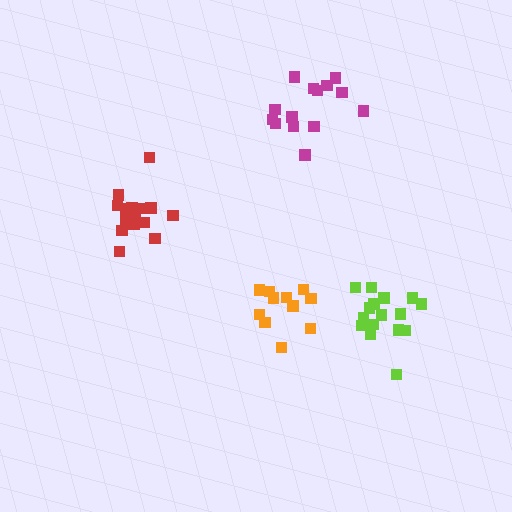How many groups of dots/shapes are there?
There are 4 groups.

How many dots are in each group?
Group 1: 14 dots, Group 2: 16 dots, Group 3: 16 dots, Group 4: 11 dots (57 total).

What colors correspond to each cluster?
The clusters are colored: magenta, lime, red, orange.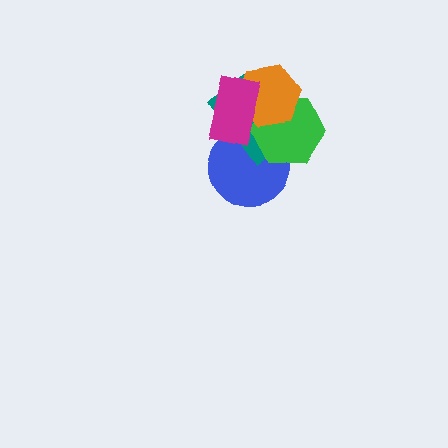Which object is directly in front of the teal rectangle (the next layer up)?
The green hexagon is directly in front of the teal rectangle.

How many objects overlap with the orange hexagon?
3 objects overlap with the orange hexagon.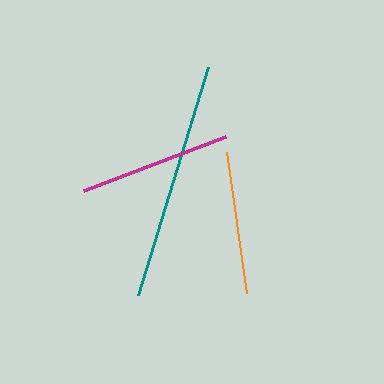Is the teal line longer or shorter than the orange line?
The teal line is longer than the orange line.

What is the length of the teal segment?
The teal segment is approximately 238 pixels long.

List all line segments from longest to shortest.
From longest to shortest: teal, magenta, orange.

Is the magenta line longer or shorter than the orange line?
The magenta line is longer than the orange line.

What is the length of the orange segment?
The orange segment is approximately 142 pixels long.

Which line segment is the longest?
The teal line is the longest at approximately 238 pixels.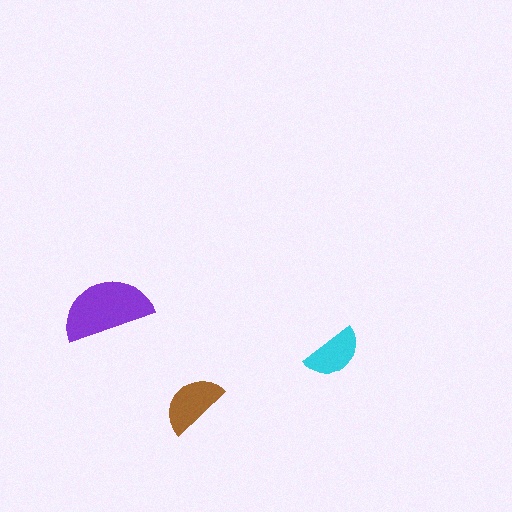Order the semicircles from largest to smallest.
the purple one, the brown one, the cyan one.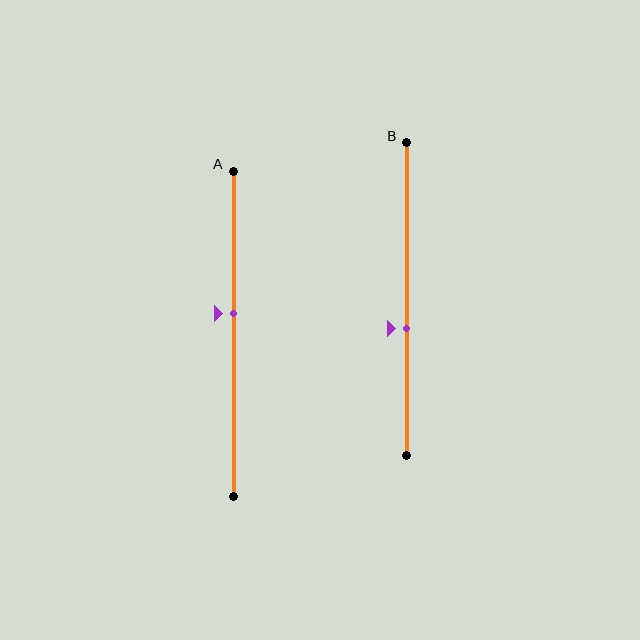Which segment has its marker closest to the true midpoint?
Segment A has its marker closest to the true midpoint.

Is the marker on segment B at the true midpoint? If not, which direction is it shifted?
No, the marker on segment B is shifted downward by about 9% of the segment length.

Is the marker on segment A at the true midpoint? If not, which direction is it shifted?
No, the marker on segment A is shifted upward by about 6% of the segment length.